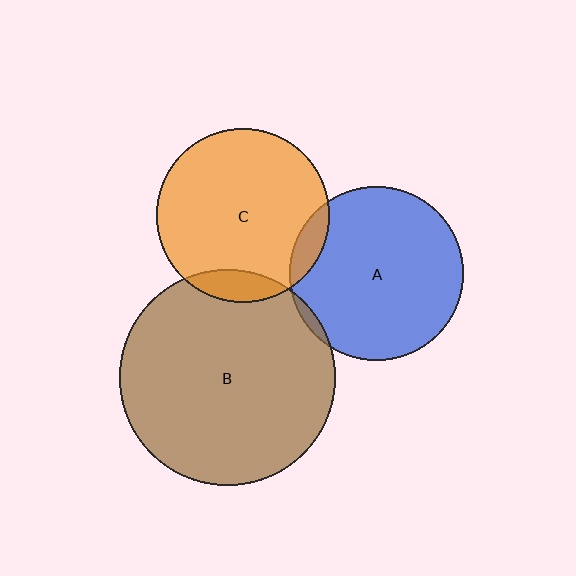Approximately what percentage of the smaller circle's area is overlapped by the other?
Approximately 10%.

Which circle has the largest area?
Circle B (brown).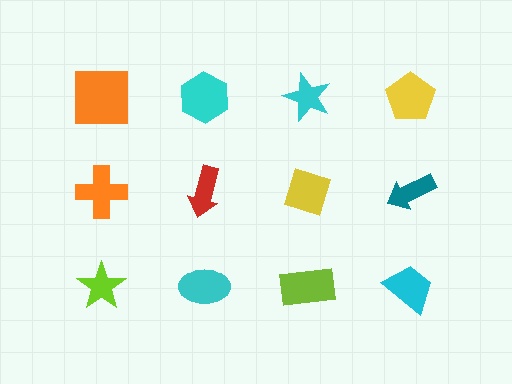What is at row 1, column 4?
A yellow pentagon.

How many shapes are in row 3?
4 shapes.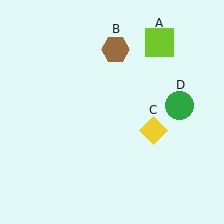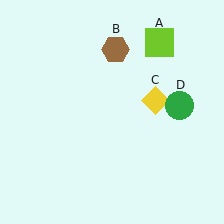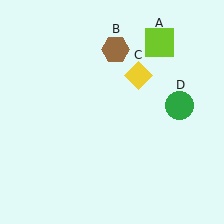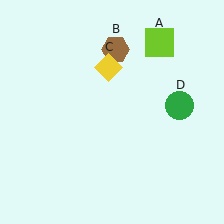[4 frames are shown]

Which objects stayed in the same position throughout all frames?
Lime square (object A) and brown hexagon (object B) and green circle (object D) remained stationary.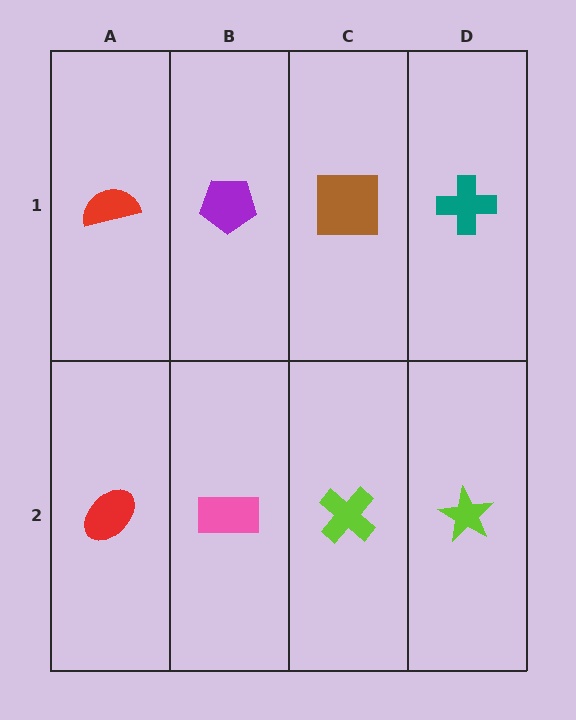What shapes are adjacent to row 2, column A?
A red semicircle (row 1, column A), a pink rectangle (row 2, column B).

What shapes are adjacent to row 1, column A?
A red ellipse (row 2, column A), a purple pentagon (row 1, column B).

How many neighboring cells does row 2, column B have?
3.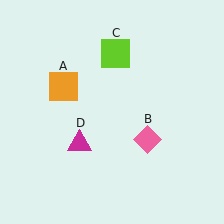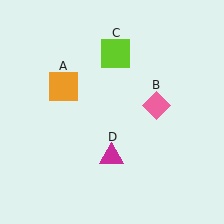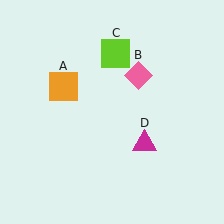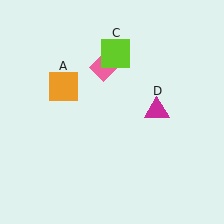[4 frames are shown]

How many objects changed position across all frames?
2 objects changed position: pink diamond (object B), magenta triangle (object D).